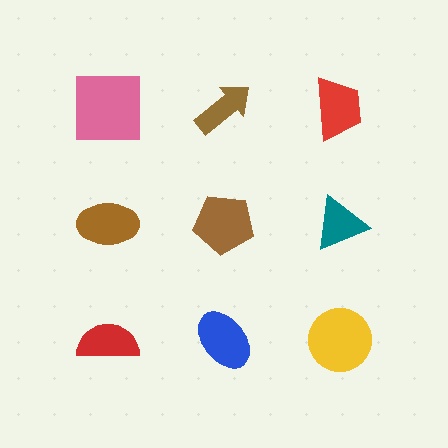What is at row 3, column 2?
A blue ellipse.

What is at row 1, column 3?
A red trapezoid.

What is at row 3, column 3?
A yellow circle.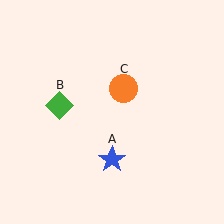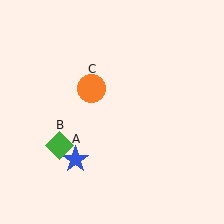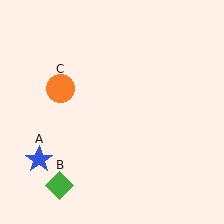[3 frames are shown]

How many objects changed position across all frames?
3 objects changed position: blue star (object A), green diamond (object B), orange circle (object C).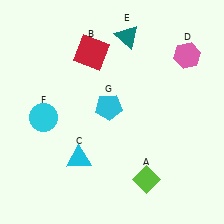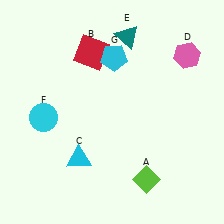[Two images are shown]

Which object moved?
The cyan pentagon (G) moved up.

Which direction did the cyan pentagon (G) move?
The cyan pentagon (G) moved up.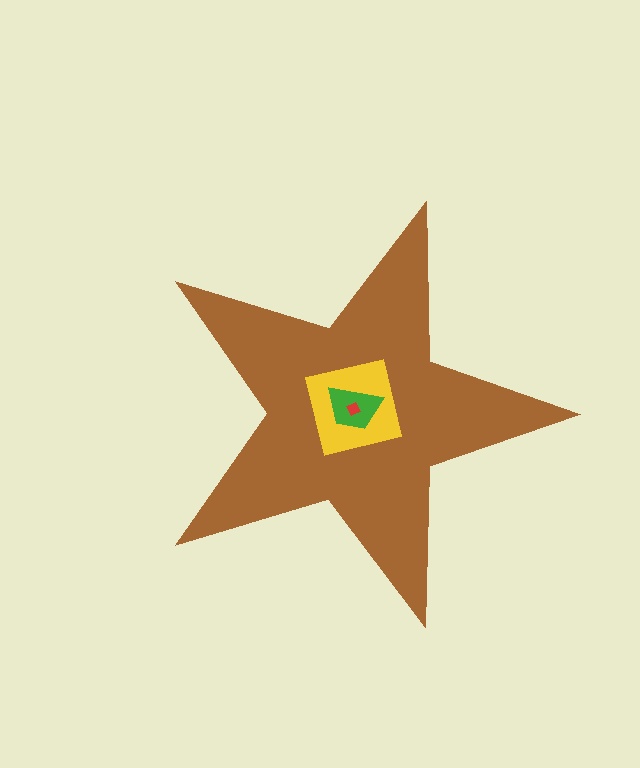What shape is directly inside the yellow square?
The green trapezoid.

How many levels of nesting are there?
4.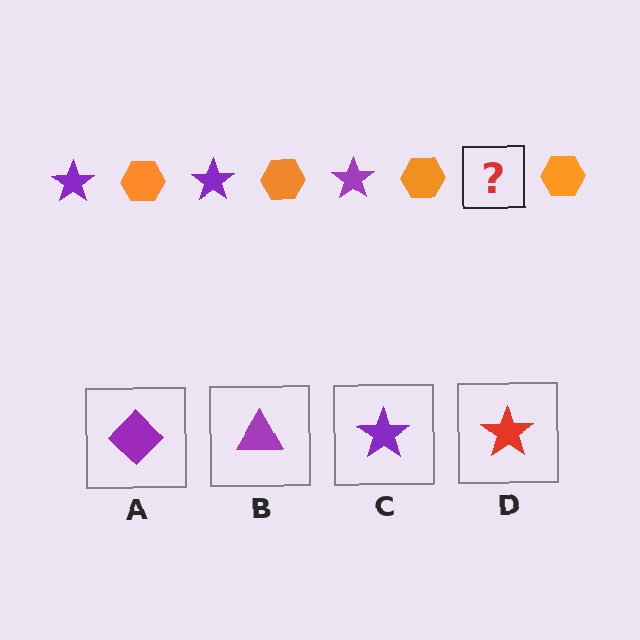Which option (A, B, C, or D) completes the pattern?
C.